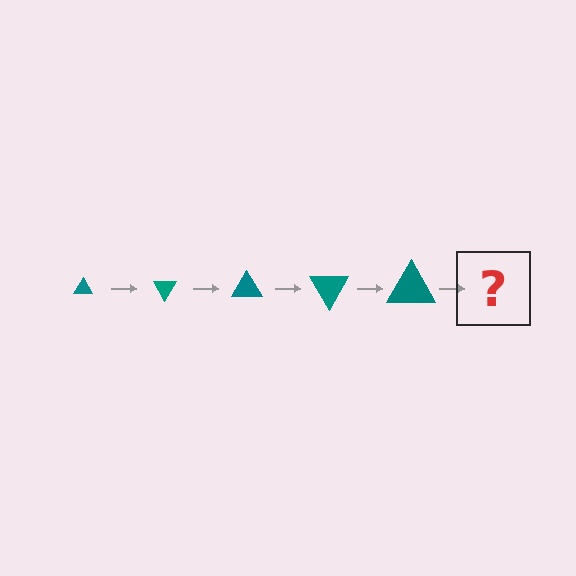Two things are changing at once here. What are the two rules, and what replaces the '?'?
The two rules are that the triangle grows larger each step and it rotates 60 degrees each step. The '?' should be a triangle, larger than the previous one and rotated 300 degrees from the start.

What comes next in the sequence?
The next element should be a triangle, larger than the previous one and rotated 300 degrees from the start.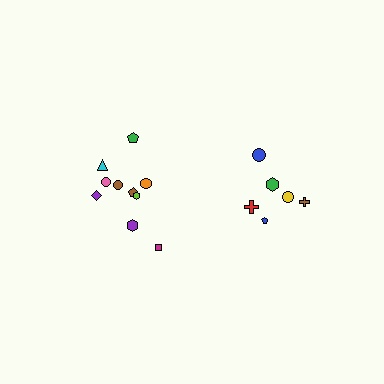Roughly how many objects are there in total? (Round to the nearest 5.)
Roughly 15 objects in total.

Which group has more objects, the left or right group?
The left group.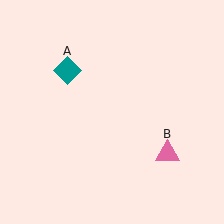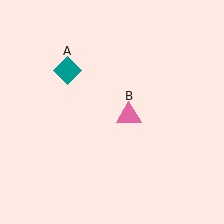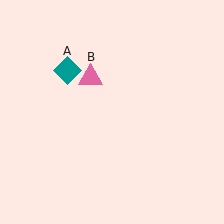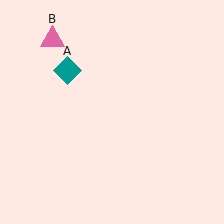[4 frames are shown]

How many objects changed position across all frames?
1 object changed position: pink triangle (object B).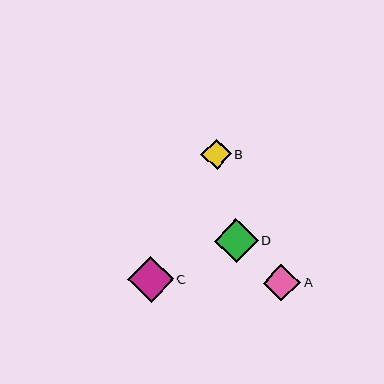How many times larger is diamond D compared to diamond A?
Diamond D is approximately 1.2 times the size of diamond A.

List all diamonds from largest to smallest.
From largest to smallest: C, D, A, B.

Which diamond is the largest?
Diamond C is the largest with a size of approximately 46 pixels.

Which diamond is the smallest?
Diamond B is the smallest with a size of approximately 31 pixels.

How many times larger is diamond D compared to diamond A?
Diamond D is approximately 1.2 times the size of diamond A.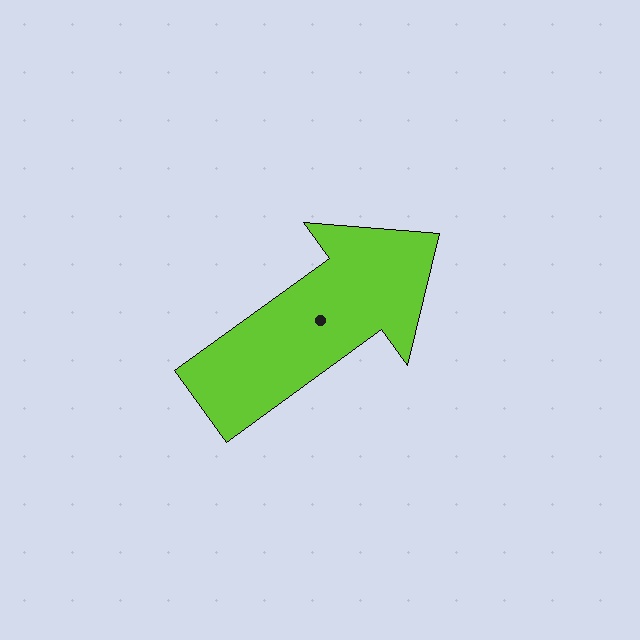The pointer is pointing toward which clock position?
Roughly 2 o'clock.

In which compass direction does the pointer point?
Northeast.